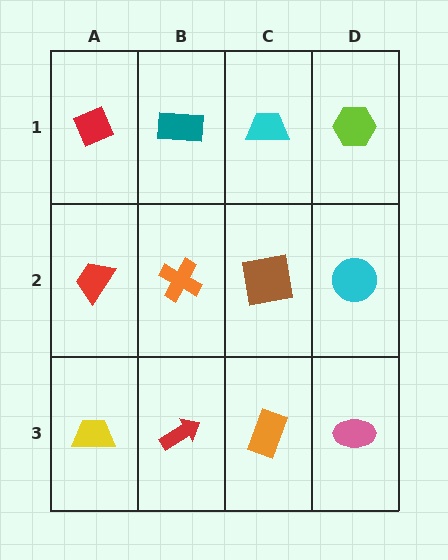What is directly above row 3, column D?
A cyan circle.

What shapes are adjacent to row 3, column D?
A cyan circle (row 2, column D), an orange rectangle (row 3, column C).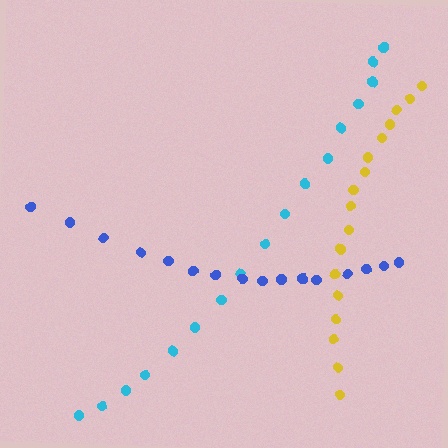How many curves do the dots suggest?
There are 3 distinct paths.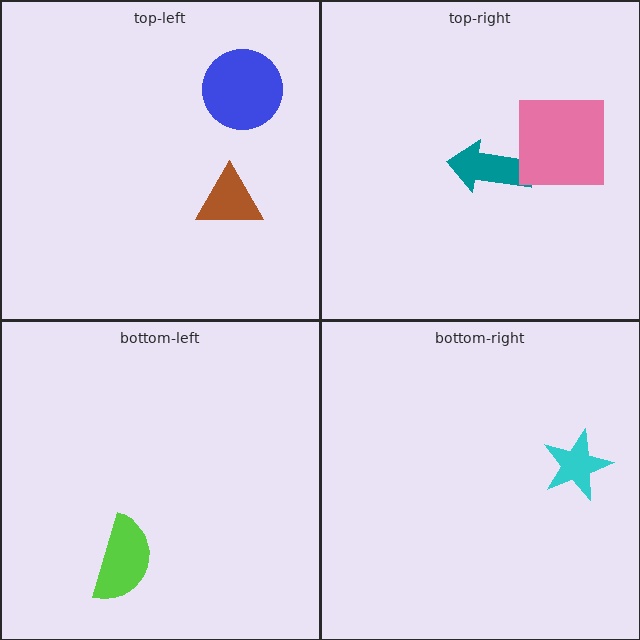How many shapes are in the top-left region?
2.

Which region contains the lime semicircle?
The bottom-left region.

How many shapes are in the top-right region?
2.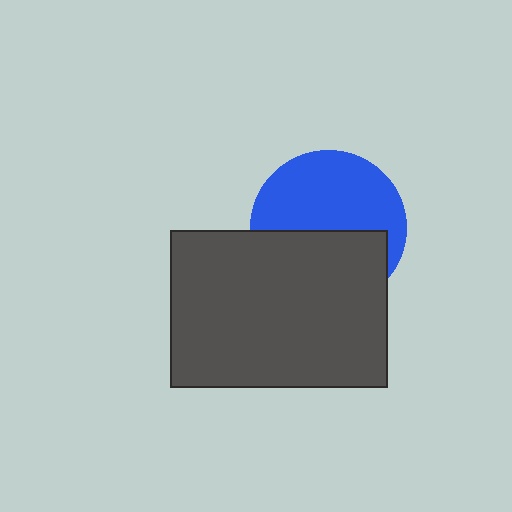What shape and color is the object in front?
The object in front is a dark gray rectangle.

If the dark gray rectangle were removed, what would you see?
You would see the complete blue circle.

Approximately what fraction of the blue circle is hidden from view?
Roughly 45% of the blue circle is hidden behind the dark gray rectangle.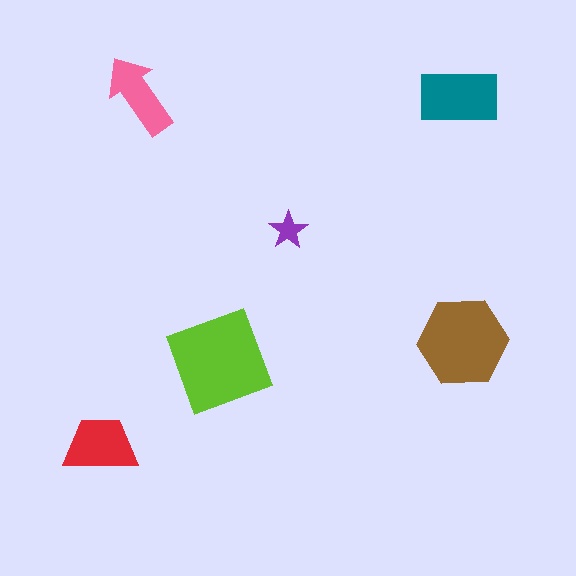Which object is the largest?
The lime diamond.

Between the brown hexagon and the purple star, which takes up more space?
The brown hexagon.